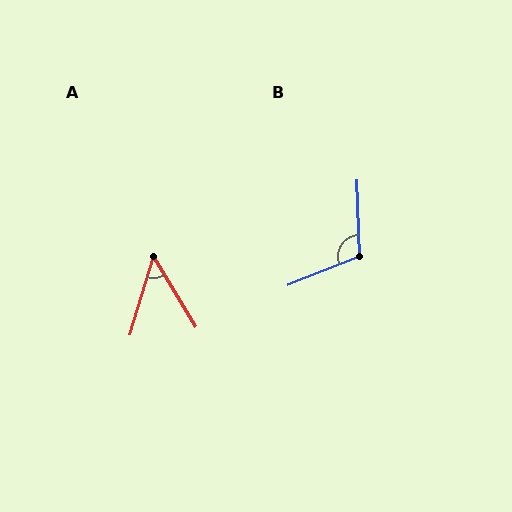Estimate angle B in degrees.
Approximately 110 degrees.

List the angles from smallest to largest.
A (48°), B (110°).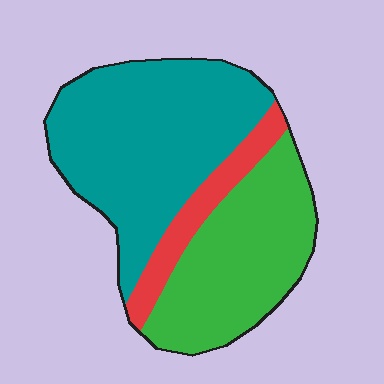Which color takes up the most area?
Teal, at roughly 50%.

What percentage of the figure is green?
Green takes up between a third and a half of the figure.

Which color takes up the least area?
Red, at roughly 10%.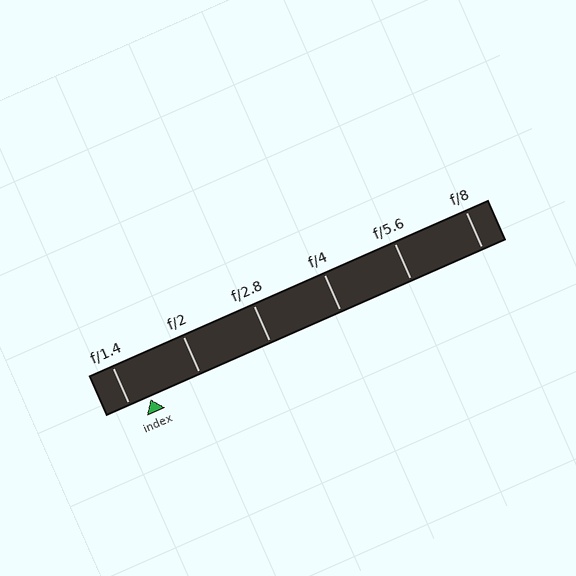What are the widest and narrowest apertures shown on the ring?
The widest aperture shown is f/1.4 and the narrowest is f/8.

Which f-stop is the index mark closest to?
The index mark is closest to f/1.4.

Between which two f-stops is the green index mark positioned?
The index mark is between f/1.4 and f/2.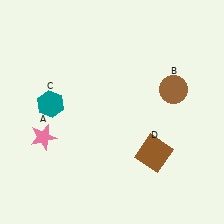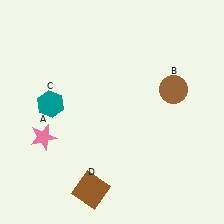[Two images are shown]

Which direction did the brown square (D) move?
The brown square (D) moved left.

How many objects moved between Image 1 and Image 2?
1 object moved between the two images.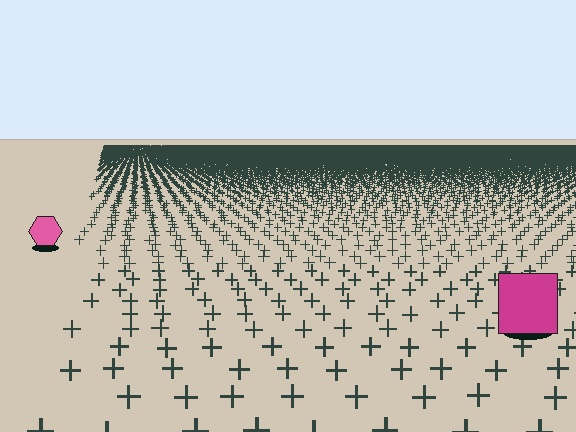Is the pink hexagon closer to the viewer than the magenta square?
No. The magenta square is closer — you can tell from the texture gradient: the ground texture is coarser near it.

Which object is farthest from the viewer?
The pink hexagon is farthest from the viewer. It appears smaller and the ground texture around it is denser.